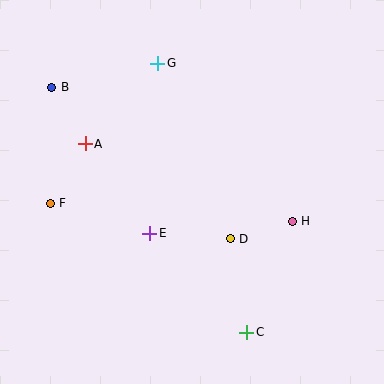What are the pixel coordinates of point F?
Point F is at (50, 203).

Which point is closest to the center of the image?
Point E at (150, 233) is closest to the center.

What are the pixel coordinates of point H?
Point H is at (292, 221).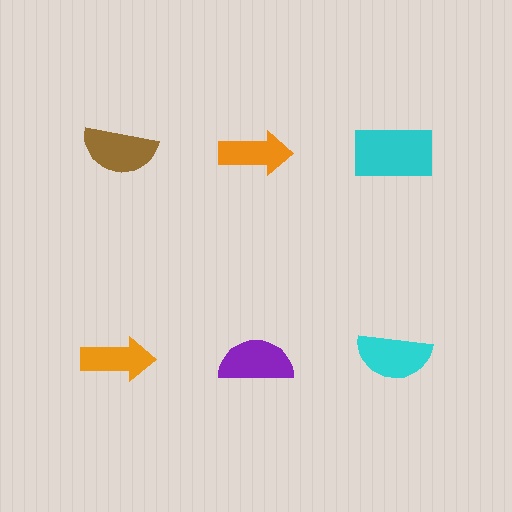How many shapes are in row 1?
3 shapes.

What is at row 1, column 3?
A cyan rectangle.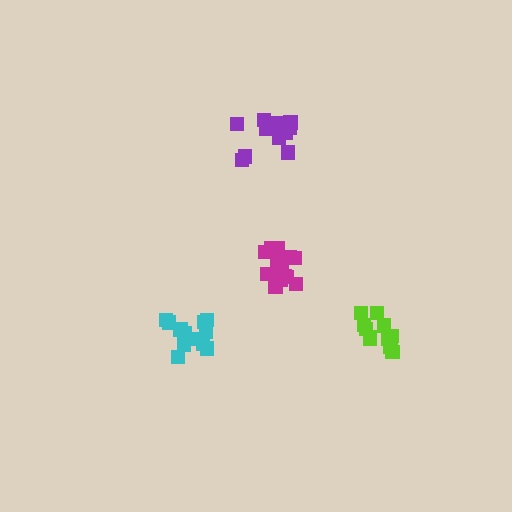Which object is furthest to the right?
The lime cluster is rightmost.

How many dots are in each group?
Group 1: 11 dots, Group 2: 17 dots, Group 3: 13 dots, Group 4: 12 dots (53 total).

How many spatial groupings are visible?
There are 4 spatial groupings.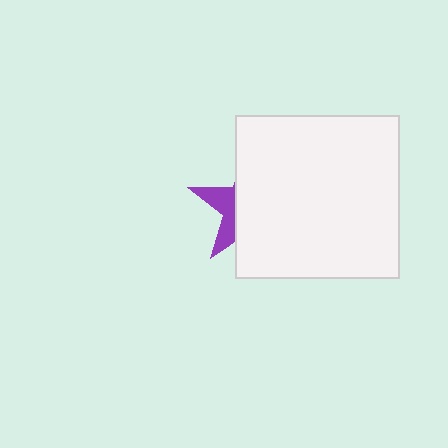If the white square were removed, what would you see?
You would see the complete purple star.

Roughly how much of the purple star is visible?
A small part of it is visible (roughly 30%).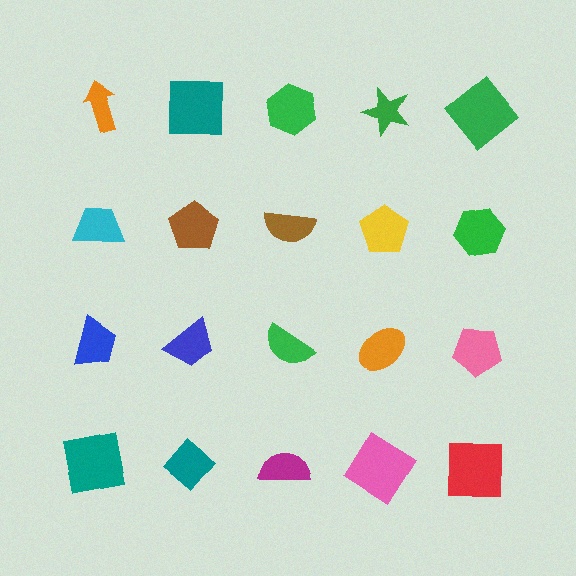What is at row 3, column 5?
A pink pentagon.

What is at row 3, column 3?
A green semicircle.